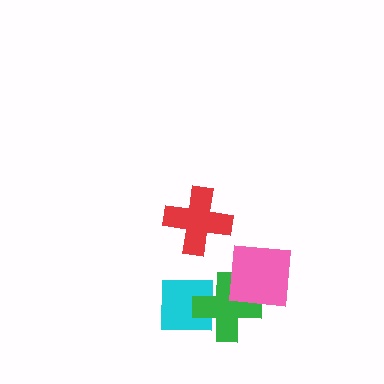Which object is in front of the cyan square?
The green cross is in front of the cyan square.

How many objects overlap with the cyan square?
1 object overlaps with the cyan square.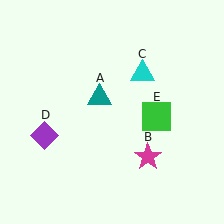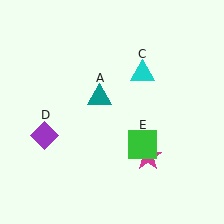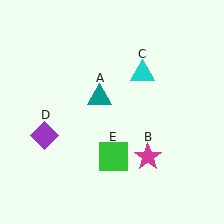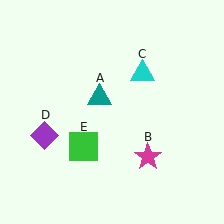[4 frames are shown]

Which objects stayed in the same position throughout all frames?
Teal triangle (object A) and magenta star (object B) and cyan triangle (object C) and purple diamond (object D) remained stationary.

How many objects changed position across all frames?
1 object changed position: green square (object E).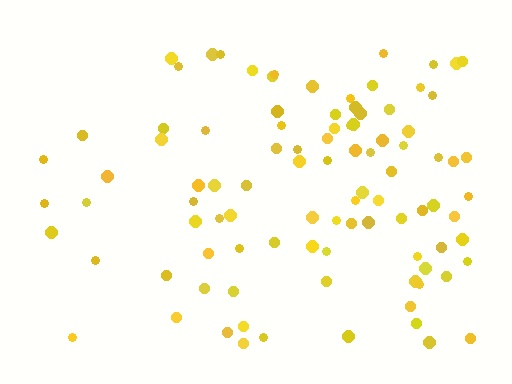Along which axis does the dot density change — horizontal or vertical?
Horizontal.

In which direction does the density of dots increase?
From left to right, with the right side densest.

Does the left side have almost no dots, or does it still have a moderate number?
Still a moderate number, just noticeably fewer than the right.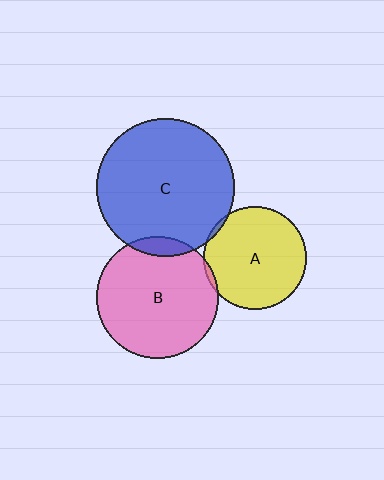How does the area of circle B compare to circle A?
Approximately 1.4 times.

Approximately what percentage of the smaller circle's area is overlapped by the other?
Approximately 5%.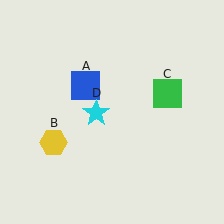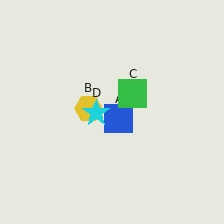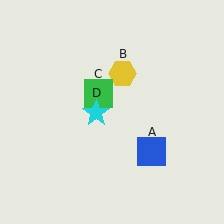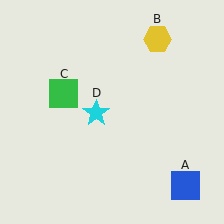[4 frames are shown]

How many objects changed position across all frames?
3 objects changed position: blue square (object A), yellow hexagon (object B), green square (object C).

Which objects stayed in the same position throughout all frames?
Cyan star (object D) remained stationary.